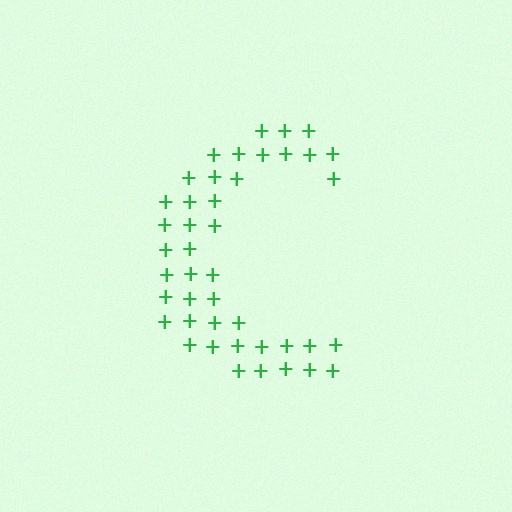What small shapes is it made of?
It is made of small plus signs.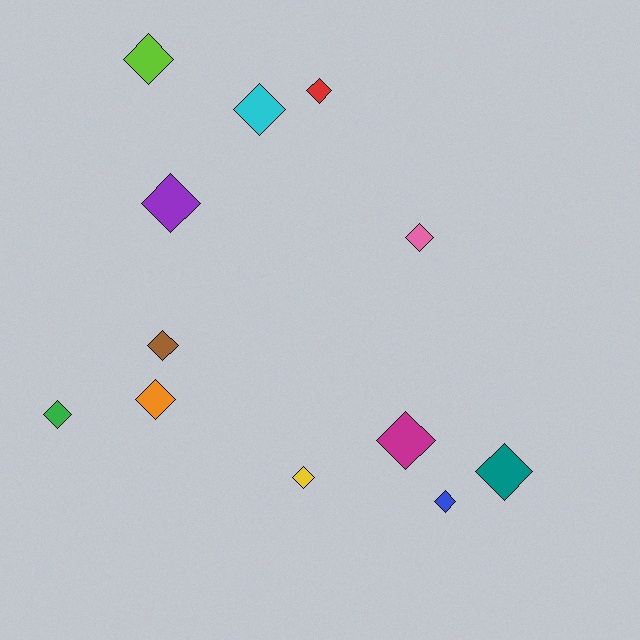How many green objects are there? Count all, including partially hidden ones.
There is 1 green object.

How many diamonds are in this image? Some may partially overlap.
There are 12 diamonds.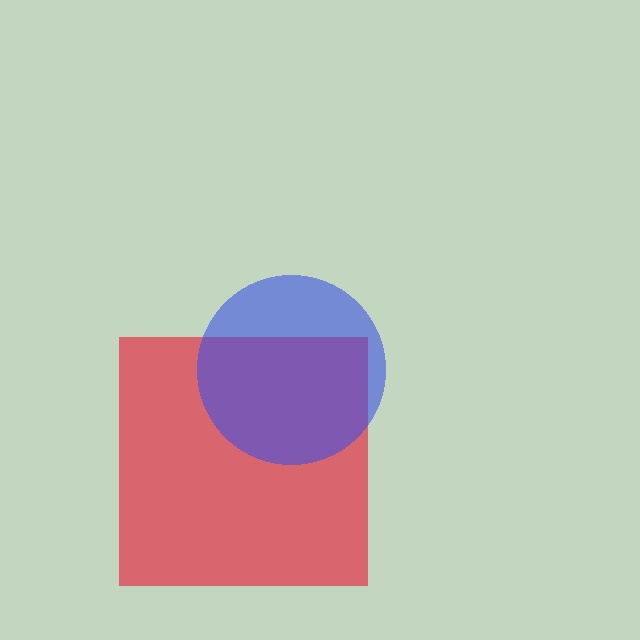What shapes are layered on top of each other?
The layered shapes are: a red square, a blue circle.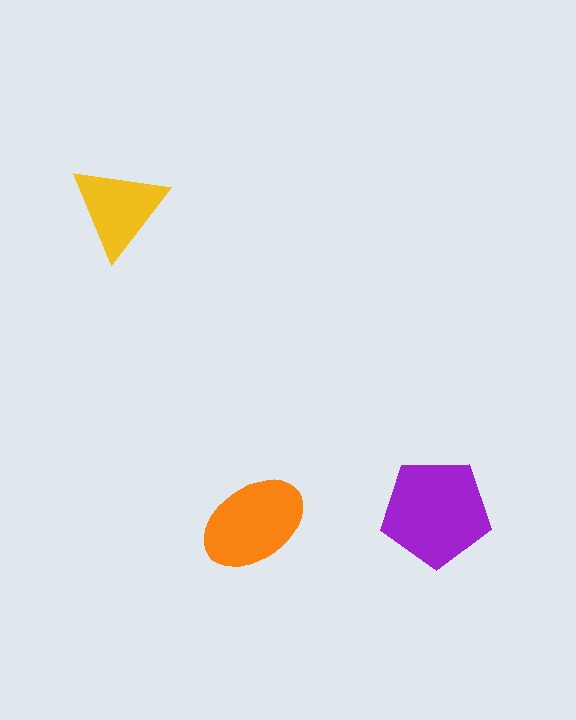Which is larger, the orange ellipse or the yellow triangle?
The orange ellipse.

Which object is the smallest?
The yellow triangle.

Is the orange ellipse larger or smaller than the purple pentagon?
Smaller.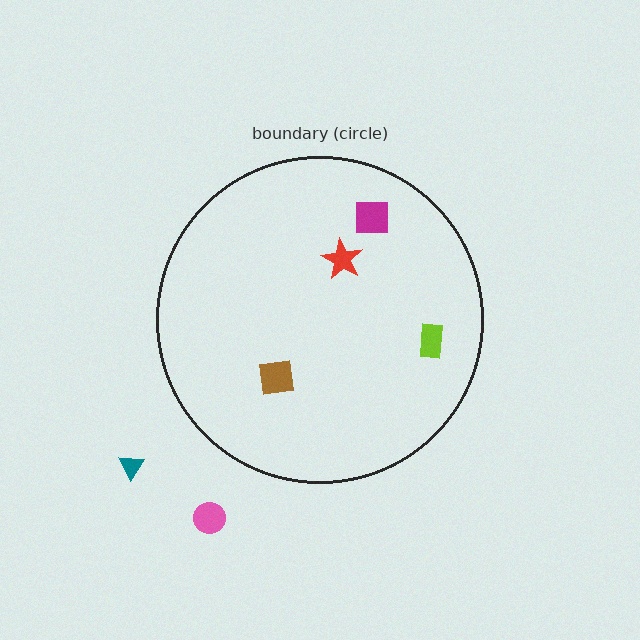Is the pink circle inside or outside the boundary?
Outside.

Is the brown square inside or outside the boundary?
Inside.